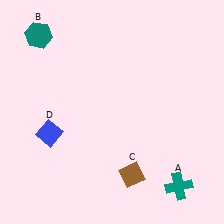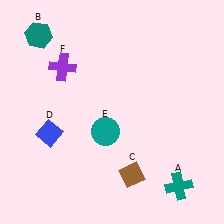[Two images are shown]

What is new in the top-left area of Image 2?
A purple cross (F) was added in the top-left area of Image 2.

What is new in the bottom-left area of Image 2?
A teal circle (E) was added in the bottom-left area of Image 2.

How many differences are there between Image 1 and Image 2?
There are 2 differences between the two images.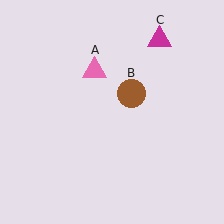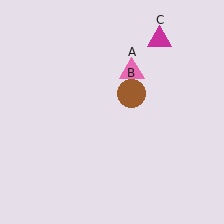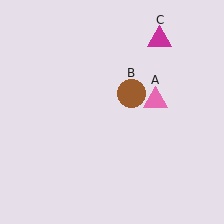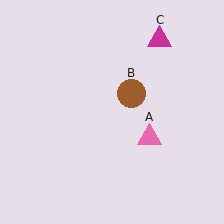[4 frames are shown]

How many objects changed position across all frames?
1 object changed position: pink triangle (object A).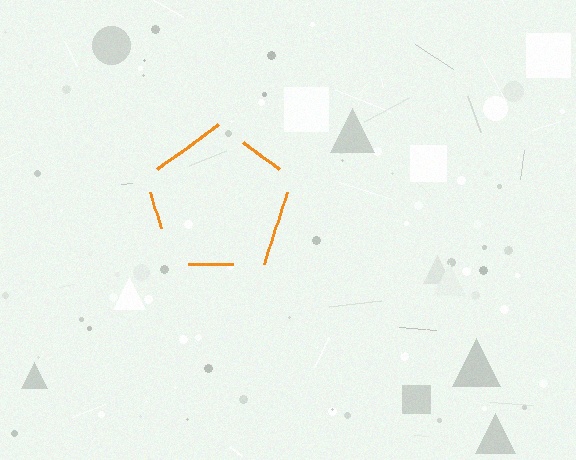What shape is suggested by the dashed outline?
The dashed outline suggests a pentagon.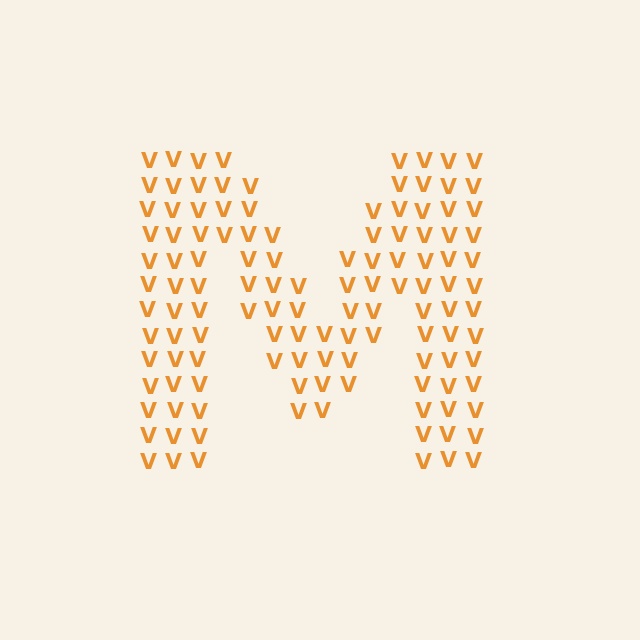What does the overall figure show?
The overall figure shows the letter M.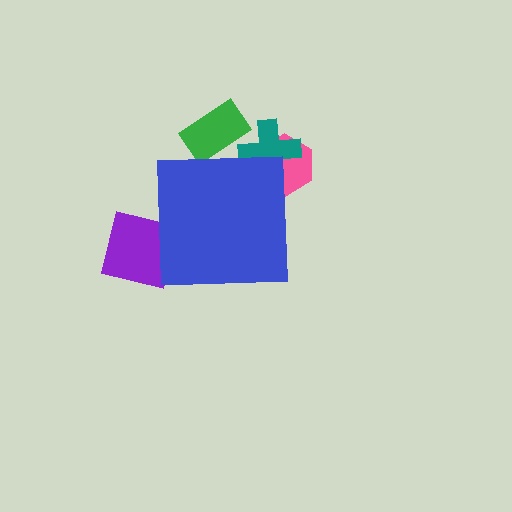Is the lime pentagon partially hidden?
Yes, the lime pentagon is partially hidden behind the blue square.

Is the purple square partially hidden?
Yes, the purple square is partially hidden behind the blue square.